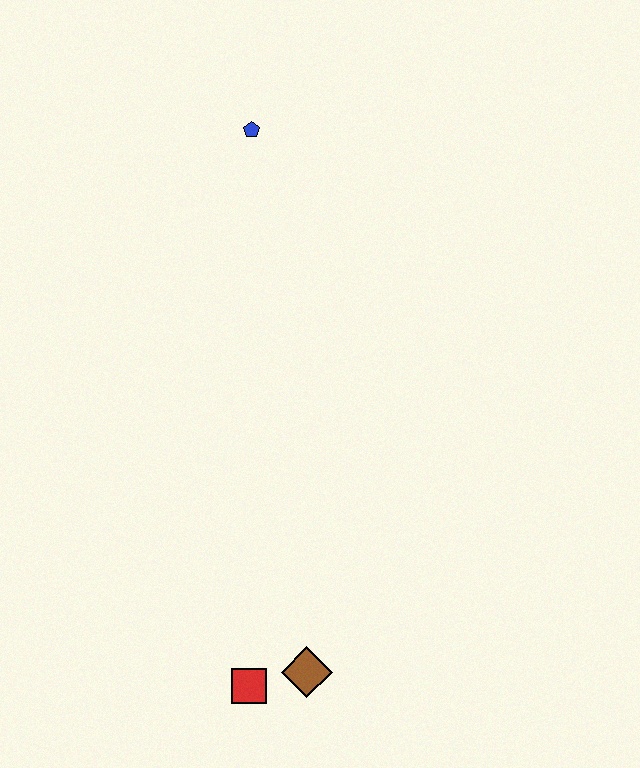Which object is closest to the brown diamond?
The red square is closest to the brown diamond.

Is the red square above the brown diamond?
No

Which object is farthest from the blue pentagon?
The red square is farthest from the blue pentagon.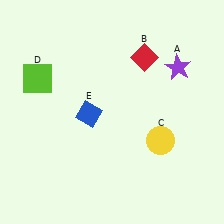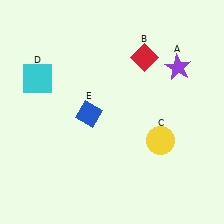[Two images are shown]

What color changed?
The square (D) changed from lime in Image 1 to cyan in Image 2.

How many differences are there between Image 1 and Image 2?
There is 1 difference between the two images.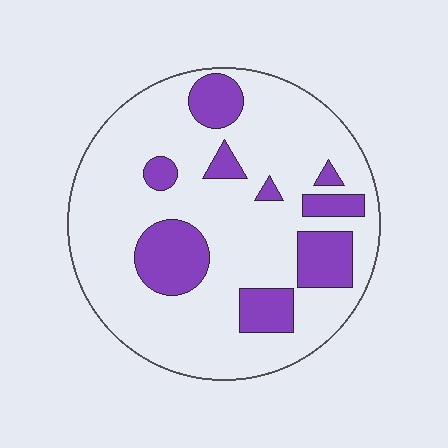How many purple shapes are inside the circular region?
9.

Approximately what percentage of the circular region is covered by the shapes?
Approximately 20%.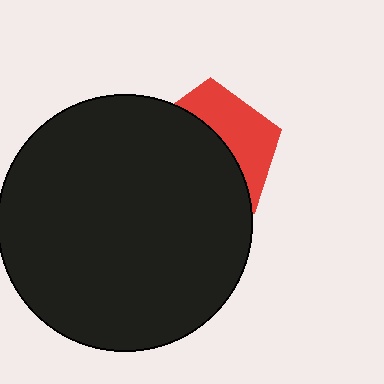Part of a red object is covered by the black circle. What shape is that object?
It is a pentagon.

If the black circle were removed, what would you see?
You would see the complete red pentagon.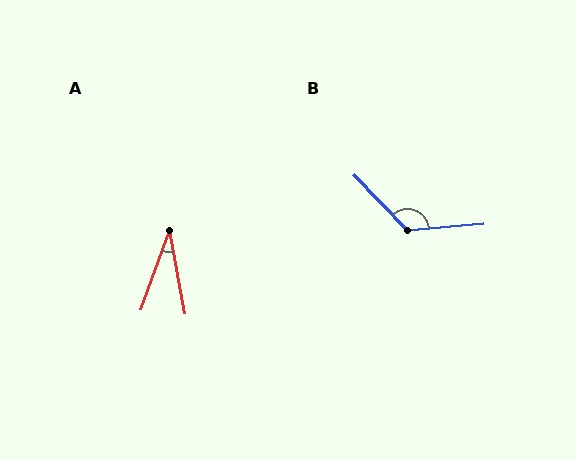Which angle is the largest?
B, at approximately 129 degrees.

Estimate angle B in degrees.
Approximately 129 degrees.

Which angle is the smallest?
A, at approximately 30 degrees.